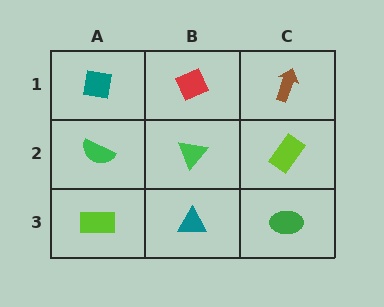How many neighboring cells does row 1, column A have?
2.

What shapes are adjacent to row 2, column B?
A red diamond (row 1, column B), a teal triangle (row 3, column B), a green semicircle (row 2, column A), a lime rectangle (row 2, column C).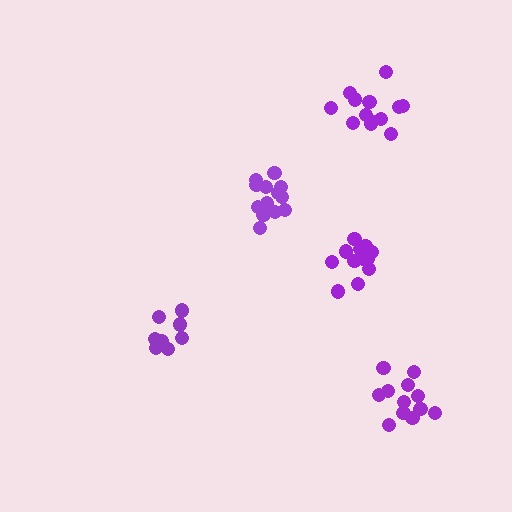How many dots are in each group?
Group 1: 8 dots, Group 2: 13 dots, Group 3: 13 dots, Group 4: 12 dots, Group 5: 13 dots (59 total).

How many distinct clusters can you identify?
There are 5 distinct clusters.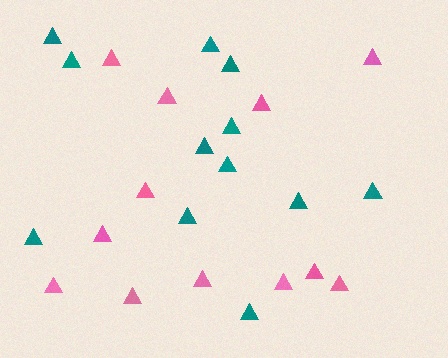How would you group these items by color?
There are 2 groups: one group of pink triangles (12) and one group of teal triangles (12).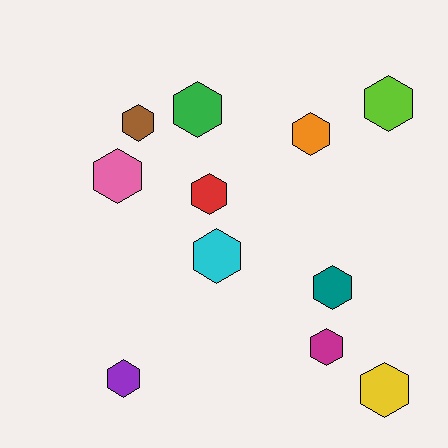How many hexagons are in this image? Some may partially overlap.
There are 11 hexagons.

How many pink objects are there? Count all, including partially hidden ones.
There is 1 pink object.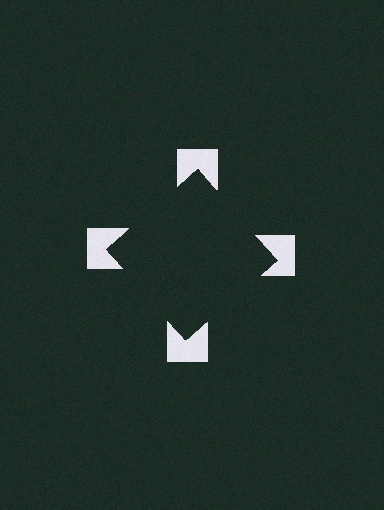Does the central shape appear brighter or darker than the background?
It typically appears slightly darker than the background, even though no actual brightness change is drawn.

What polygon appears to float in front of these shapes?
An illusory square — its edges are inferred from the aligned wedge cuts in the notched squares, not physically drawn.